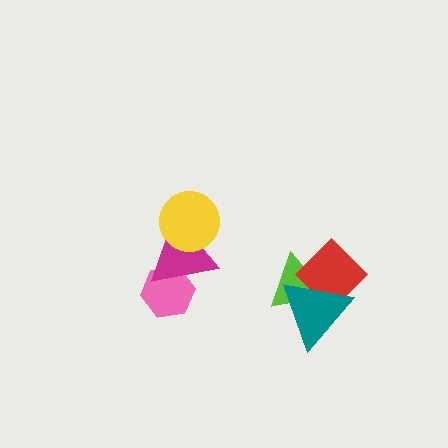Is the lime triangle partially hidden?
Yes, it is partially covered by another shape.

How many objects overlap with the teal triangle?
2 objects overlap with the teal triangle.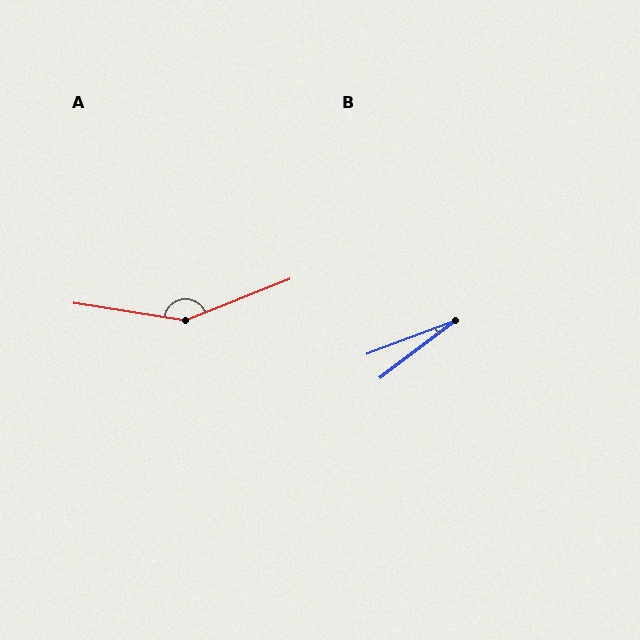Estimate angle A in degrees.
Approximately 149 degrees.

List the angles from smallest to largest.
B (17°), A (149°).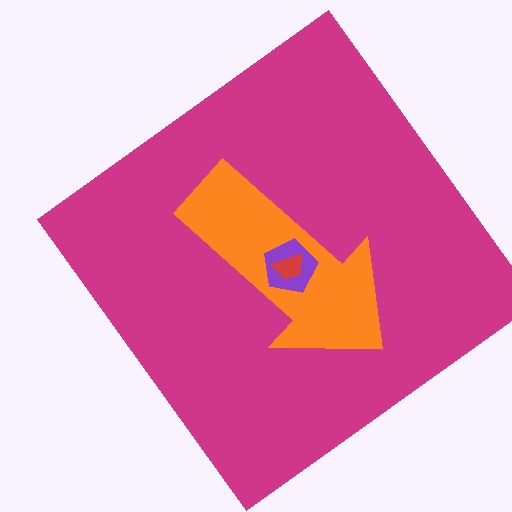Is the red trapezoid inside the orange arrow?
Yes.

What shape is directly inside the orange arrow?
The purple pentagon.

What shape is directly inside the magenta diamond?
The orange arrow.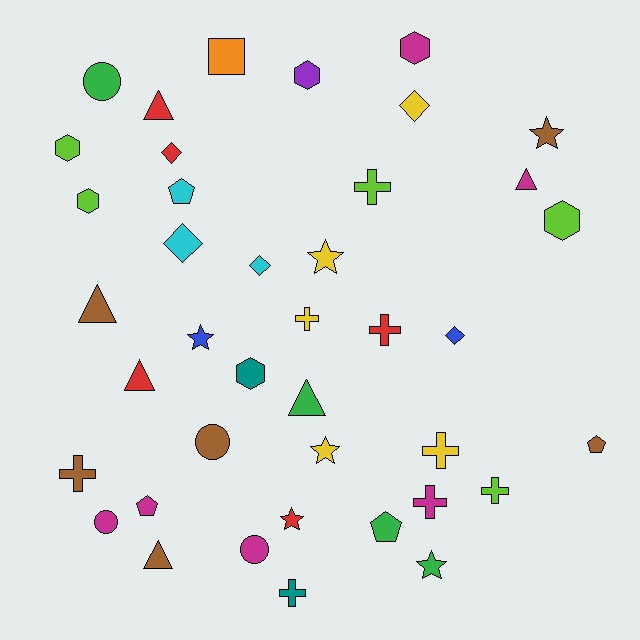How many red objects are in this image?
There are 5 red objects.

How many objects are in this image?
There are 40 objects.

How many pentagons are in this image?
There are 4 pentagons.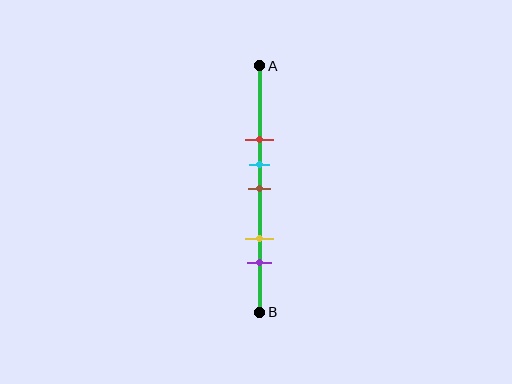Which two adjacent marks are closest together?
The cyan and brown marks are the closest adjacent pair.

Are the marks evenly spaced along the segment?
No, the marks are not evenly spaced.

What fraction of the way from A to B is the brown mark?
The brown mark is approximately 50% (0.5) of the way from A to B.